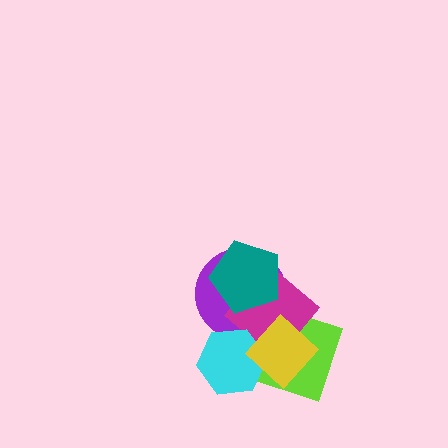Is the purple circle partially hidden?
Yes, it is partially covered by another shape.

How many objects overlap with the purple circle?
3 objects overlap with the purple circle.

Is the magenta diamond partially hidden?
Yes, it is partially covered by another shape.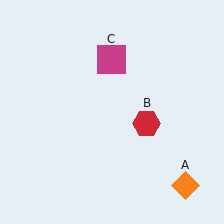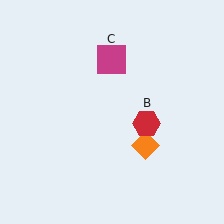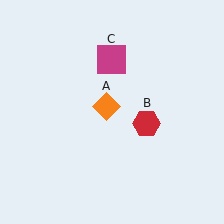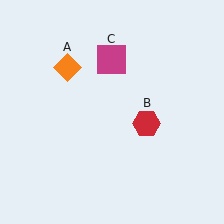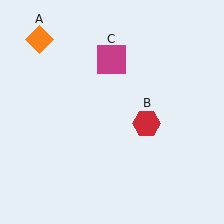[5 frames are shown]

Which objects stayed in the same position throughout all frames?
Red hexagon (object B) and magenta square (object C) remained stationary.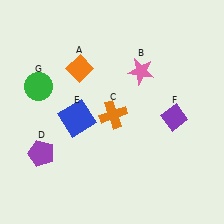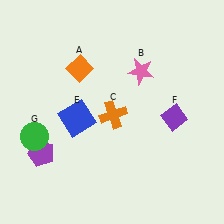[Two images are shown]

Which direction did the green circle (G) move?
The green circle (G) moved down.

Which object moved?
The green circle (G) moved down.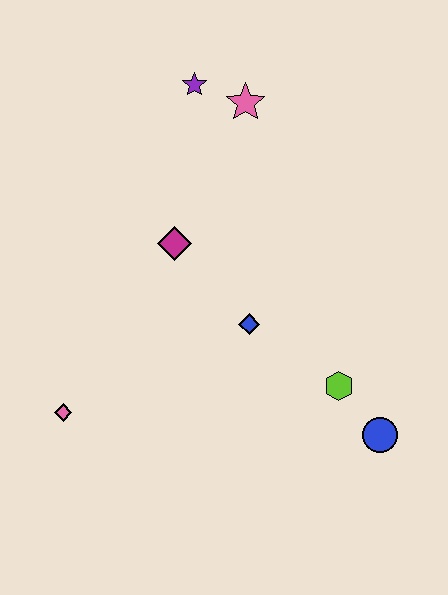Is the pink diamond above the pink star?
No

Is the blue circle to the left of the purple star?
No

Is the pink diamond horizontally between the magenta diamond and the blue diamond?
No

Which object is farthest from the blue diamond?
The purple star is farthest from the blue diamond.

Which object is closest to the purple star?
The pink star is closest to the purple star.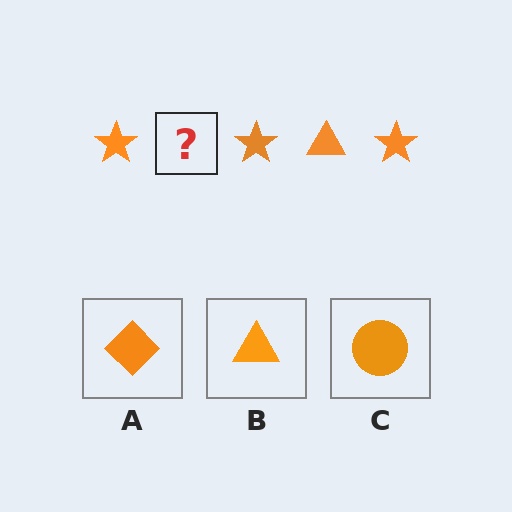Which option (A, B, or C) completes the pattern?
B.